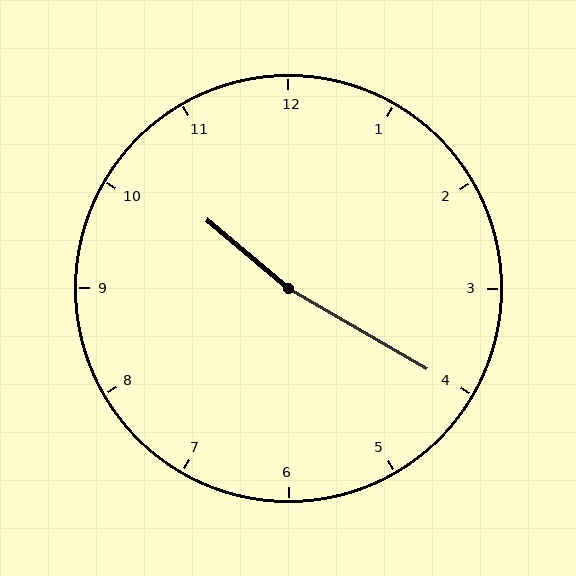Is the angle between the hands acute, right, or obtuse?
It is obtuse.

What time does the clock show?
10:20.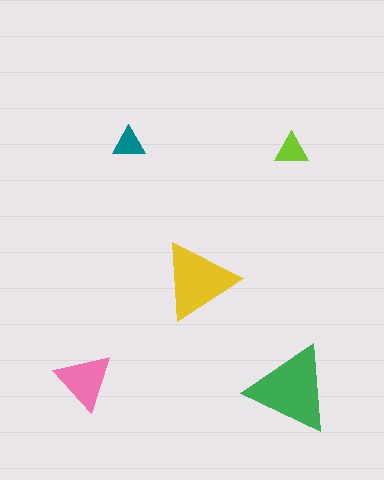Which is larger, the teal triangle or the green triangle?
The green one.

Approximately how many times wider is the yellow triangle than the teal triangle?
About 2.5 times wider.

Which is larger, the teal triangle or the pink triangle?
The pink one.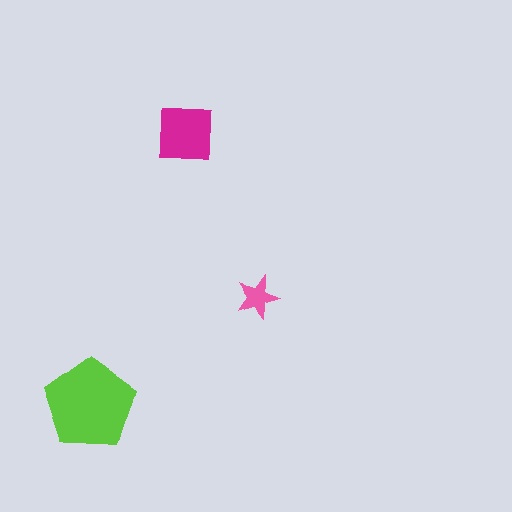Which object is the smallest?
The pink star.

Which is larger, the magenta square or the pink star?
The magenta square.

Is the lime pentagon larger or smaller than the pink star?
Larger.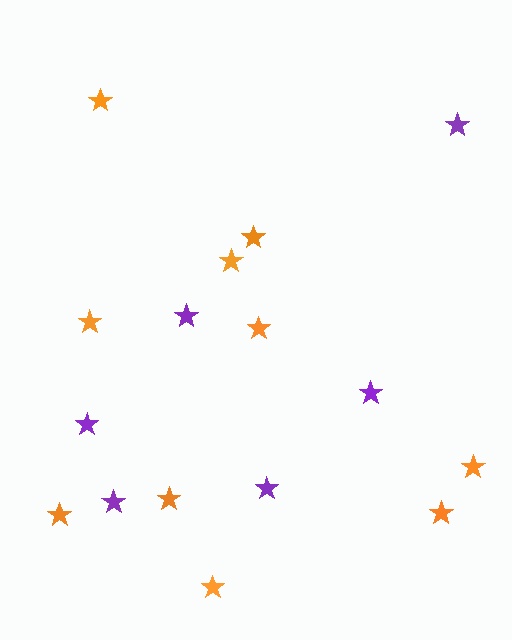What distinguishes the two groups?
There are 2 groups: one group of orange stars (10) and one group of purple stars (6).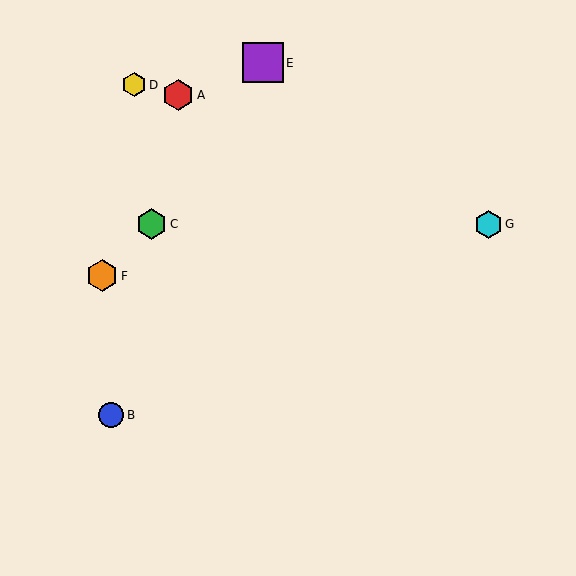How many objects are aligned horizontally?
2 objects (C, G) are aligned horizontally.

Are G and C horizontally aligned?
Yes, both are at y≈224.